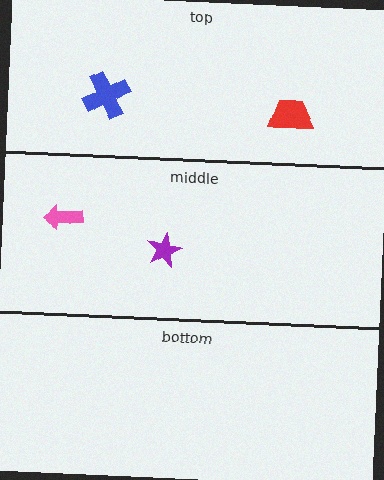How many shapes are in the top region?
2.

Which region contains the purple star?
The middle region.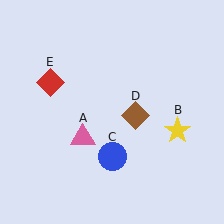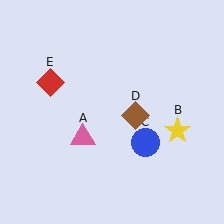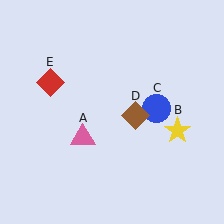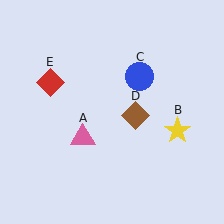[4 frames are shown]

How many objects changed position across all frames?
1 object changed position: blue circle (object C).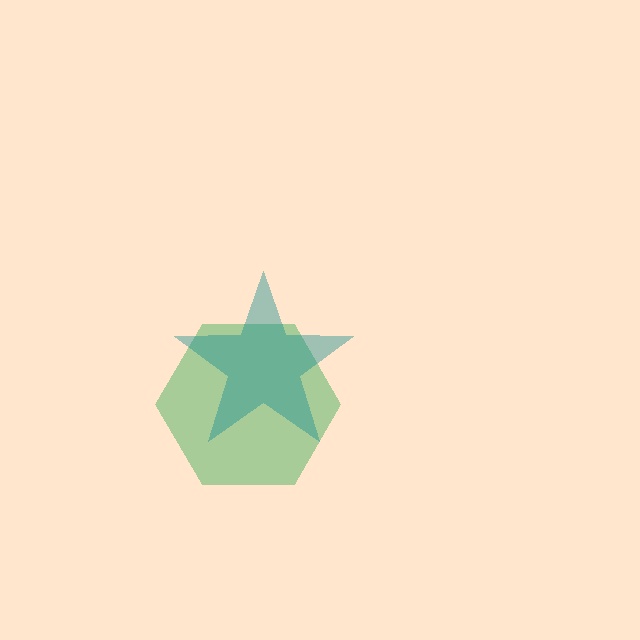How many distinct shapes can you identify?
There are 2 distinct shapes: a green hexagon, a teal star.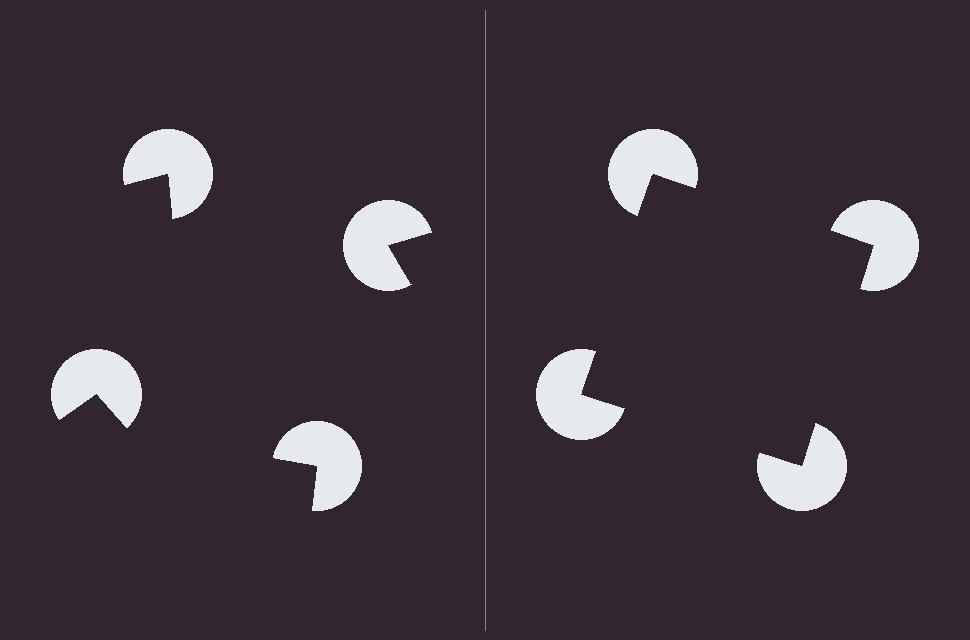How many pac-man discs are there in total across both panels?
8 — 4 on each side.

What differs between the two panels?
The pac-man discs are positioned identically on both sides; only the wedge orientations differ. On the right they align to a square; on the left they are misaligned.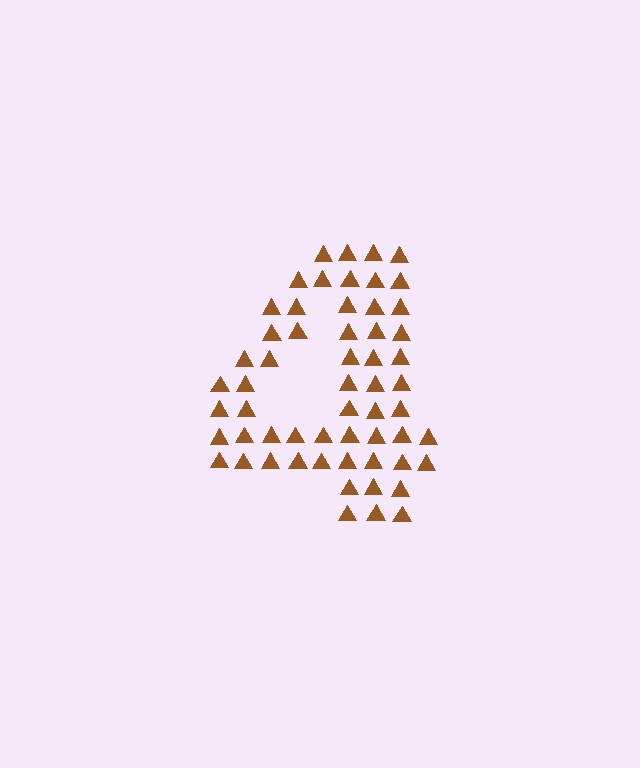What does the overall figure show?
The overall figure shows the digit 4.